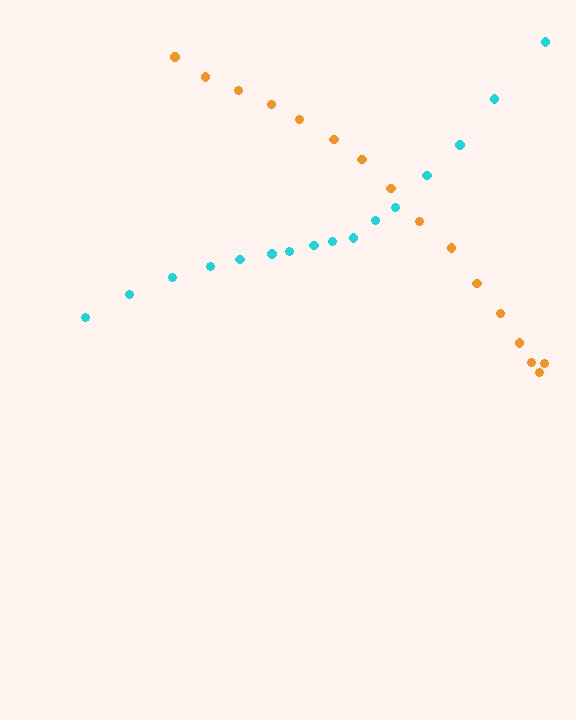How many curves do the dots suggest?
There are 2 distinct paths.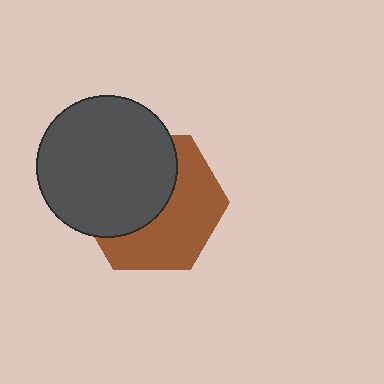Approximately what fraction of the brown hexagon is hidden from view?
Roughly 50% of the brown hexagon is hidden behind the dark gray circle.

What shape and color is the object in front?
The object in front is a dark gray circle.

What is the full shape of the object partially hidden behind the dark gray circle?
The partially hidden object is a brown hexagon.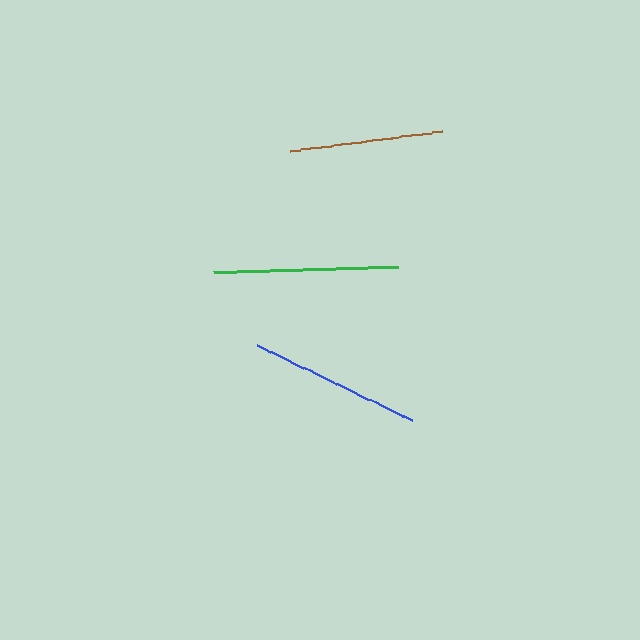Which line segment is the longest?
The green line is the longest at approximately 186 pixels.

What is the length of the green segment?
The green segment is approximately 186 pixels long.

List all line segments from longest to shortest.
From longest to shortest: green, blue, brown.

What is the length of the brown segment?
The brown segment is approximately 154 pixels long.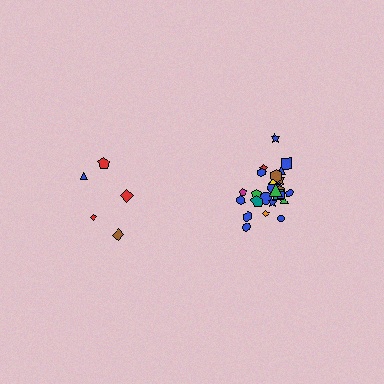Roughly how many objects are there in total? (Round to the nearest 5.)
Roughly 30 objects in total.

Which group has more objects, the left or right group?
The right group.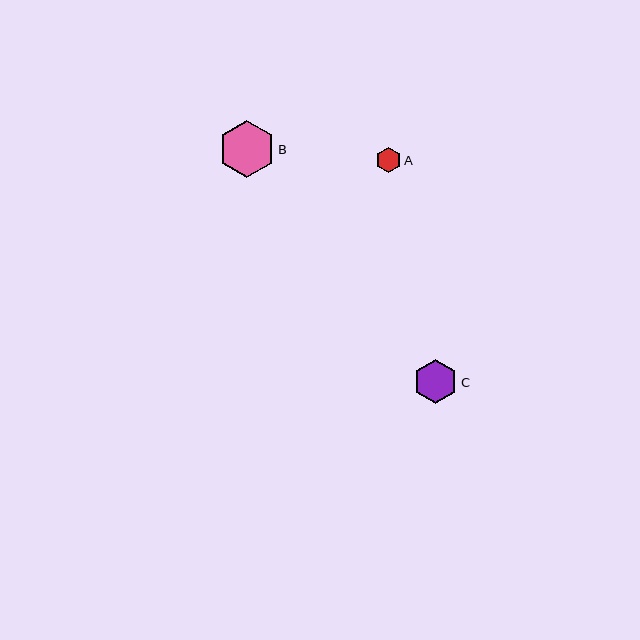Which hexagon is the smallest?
Hexagon A is the smallest with a size of approximately 25 pixels.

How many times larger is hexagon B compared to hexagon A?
Hexagon B is approximately 2.3 times the size of hexagon A.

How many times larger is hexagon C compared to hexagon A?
Hexagon C is approximately 1.8 times the size of hexagon A.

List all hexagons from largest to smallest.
From largest to smallest: B, C, A.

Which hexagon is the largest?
Hexagon B is the largest with a size of approximately 57 pixels.